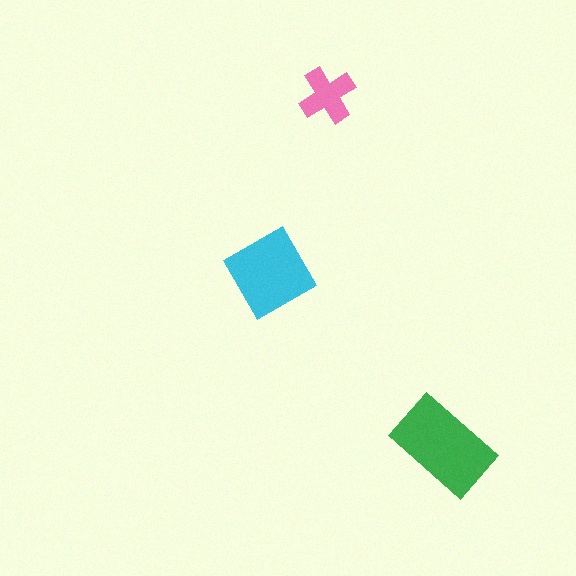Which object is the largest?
The green rectangle.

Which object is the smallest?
The pink cross.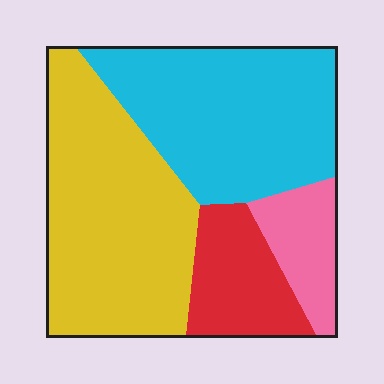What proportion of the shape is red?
Red takes up about one eighth (1/8) of the shape.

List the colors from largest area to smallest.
From largest to smallest: yellow, cyan, red, pink.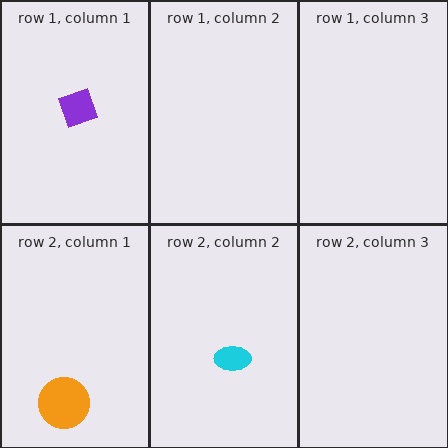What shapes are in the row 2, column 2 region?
The cyan ellipse.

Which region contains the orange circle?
The row 2, column 1 region.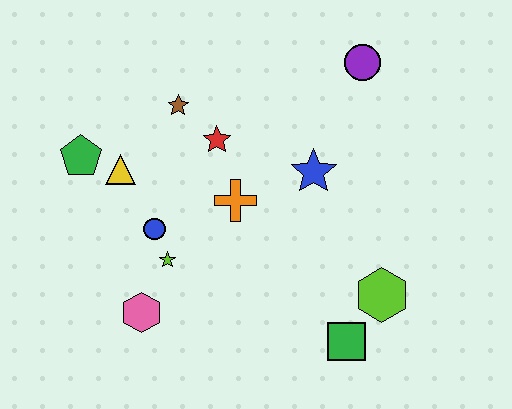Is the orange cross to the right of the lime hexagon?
No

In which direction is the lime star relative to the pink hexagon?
The lime star is above the pink hexagon.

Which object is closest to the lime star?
The blue circle is closest to the lime star.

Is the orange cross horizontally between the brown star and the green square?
Yes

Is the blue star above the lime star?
Yes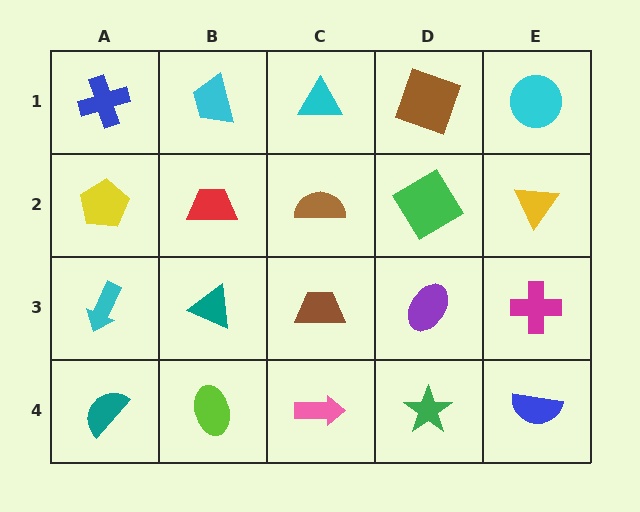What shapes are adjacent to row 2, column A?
A blue cross (row 1, column A), a cyan arrow (row 3, column A), a red trapezoid (row 2, column B).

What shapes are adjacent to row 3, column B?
A red trapezoid (row 2, column B), a lime ellipse (row 4, column B), a cyan arrow (row 3, column A), a brown trapezoid (row 3, column C).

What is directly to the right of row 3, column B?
A brown trapezoid.